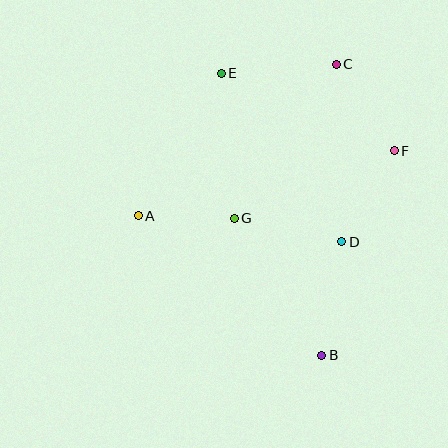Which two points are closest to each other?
Points A and G are closest to each other.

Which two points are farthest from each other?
Points B and E are farthest from each other.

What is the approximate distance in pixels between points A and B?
The distance between A and B is approximately 231 pixels.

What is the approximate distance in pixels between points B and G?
The distance between B and G is approximately 163 pixels.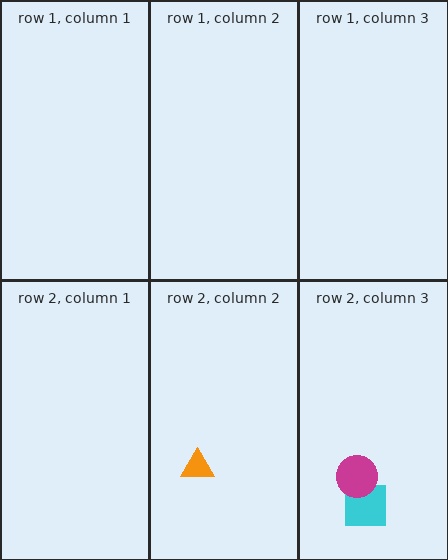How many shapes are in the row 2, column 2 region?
1.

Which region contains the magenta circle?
The row 2, column 3 region.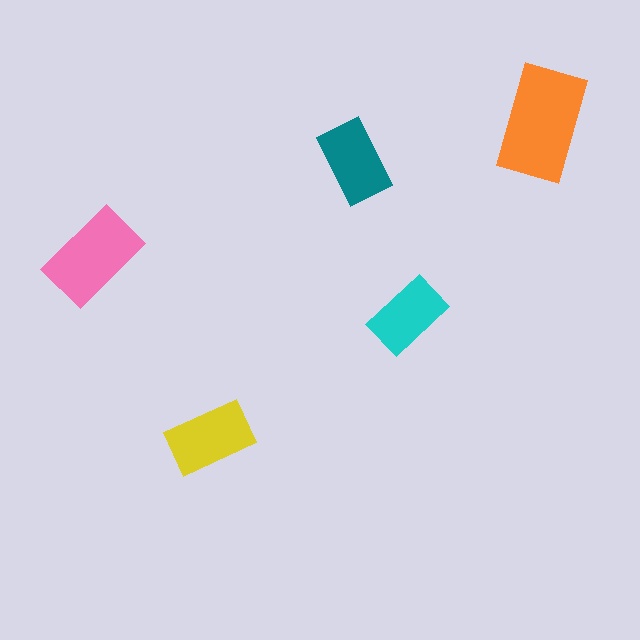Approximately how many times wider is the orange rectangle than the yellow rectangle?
About 1.5 times wider.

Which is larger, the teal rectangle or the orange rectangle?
The orange one.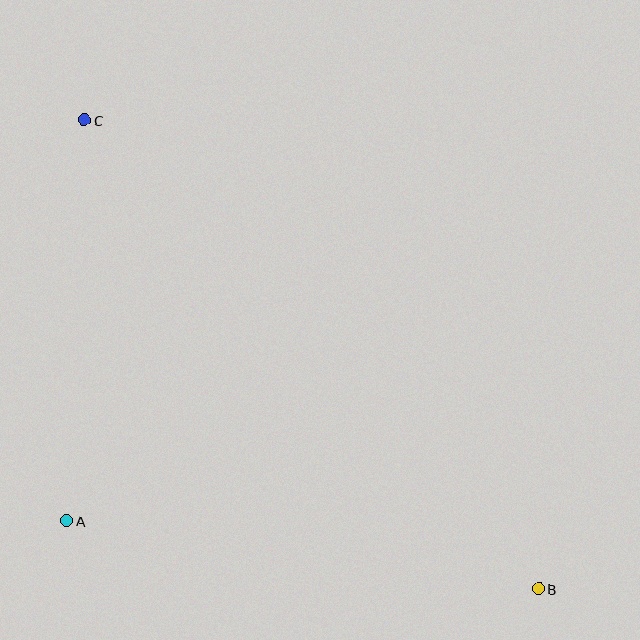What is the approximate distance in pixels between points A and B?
The distance between A and B is approximately 477 pixels.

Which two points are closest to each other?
Points A and C are closest to each other.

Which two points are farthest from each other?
Points B and C are farthest from each other.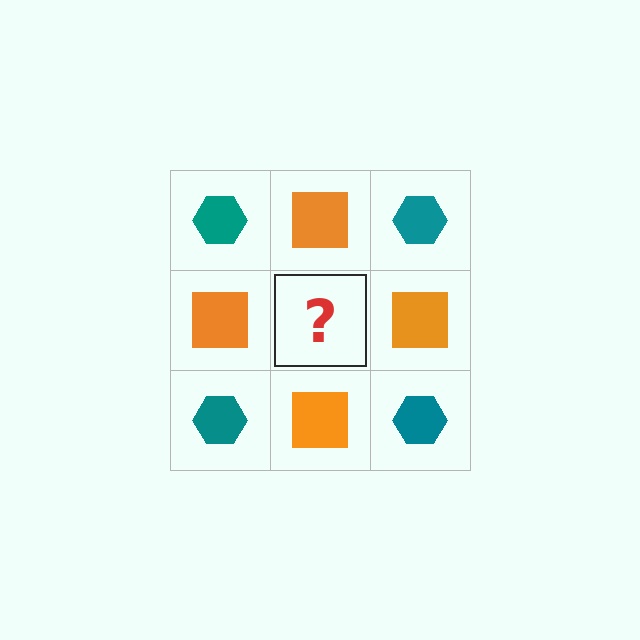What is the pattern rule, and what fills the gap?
The rule is that it alternates teal hexagon and orange square in a checkerboard pattern. The gap should be filled with a teal hexagon.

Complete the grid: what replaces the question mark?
The question mark should be replaced with a teal hexagon.